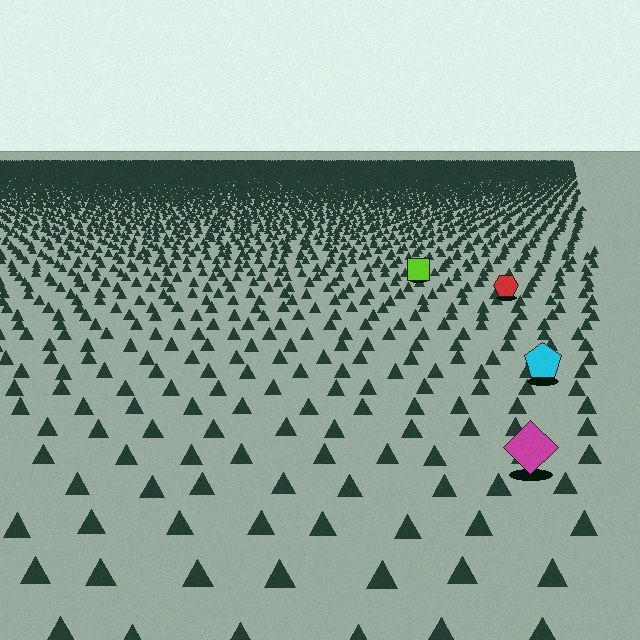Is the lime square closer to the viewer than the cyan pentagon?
No. The cyan pentagon is closer — you can tell from the texture gradient: the ground texture is coarser near it.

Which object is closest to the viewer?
The magenta diamond is closest. The texture marks near it are larger and more spread out.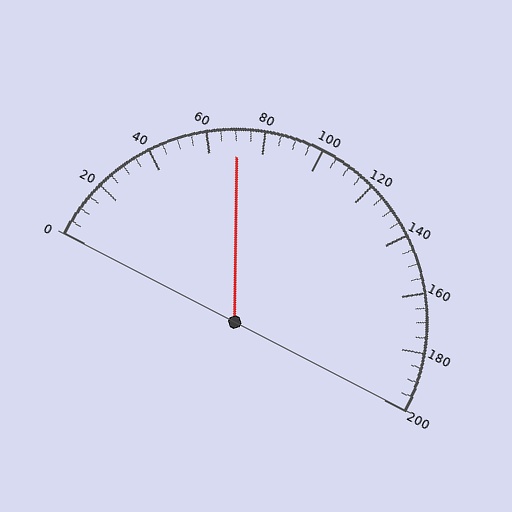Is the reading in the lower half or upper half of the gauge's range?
The reading is in the lower half of the range (0 to 200).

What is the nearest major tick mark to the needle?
The nearest major tick mark is 80.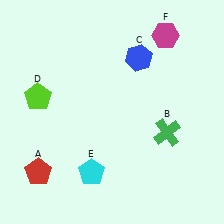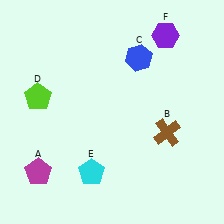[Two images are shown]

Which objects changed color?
A changed from red to magenta. B changed from green to brown. F changed from magenta to purple.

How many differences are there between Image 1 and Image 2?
There are 3 differences between the two images.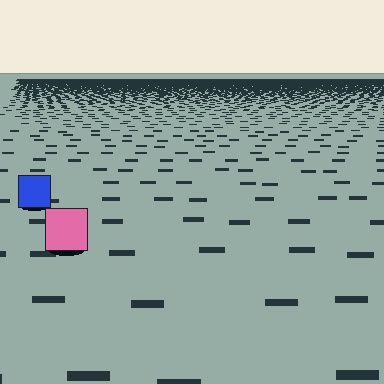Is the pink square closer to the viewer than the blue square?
Yes. The pink square is closer — you can tell from the texture gradient: the ground texture is coarser near it.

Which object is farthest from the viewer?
The blue square is farthest from the viewer. It appears smaller and the ground texture around it is denser.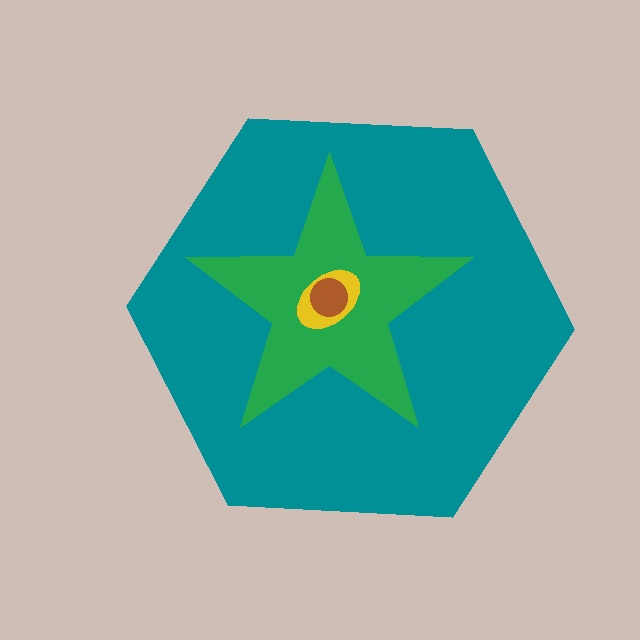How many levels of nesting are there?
4.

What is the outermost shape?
The teal hexagon.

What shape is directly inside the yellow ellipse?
The brown circle.